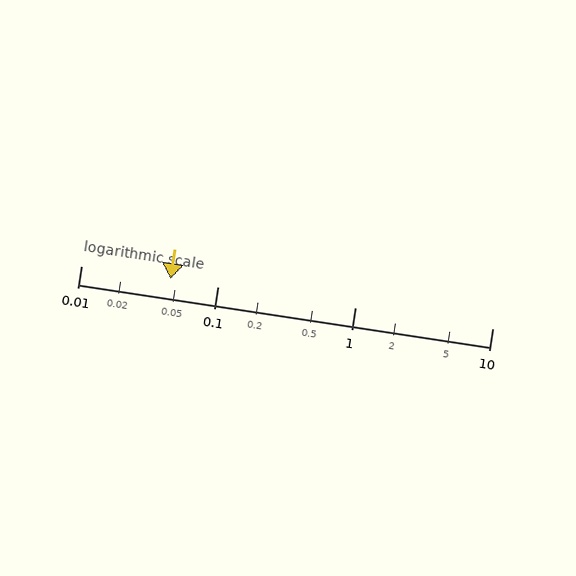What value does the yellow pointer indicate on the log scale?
The pointer indicates approximately 0.045.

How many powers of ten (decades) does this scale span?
The scale spans 3 decades, from 0.01 to 10.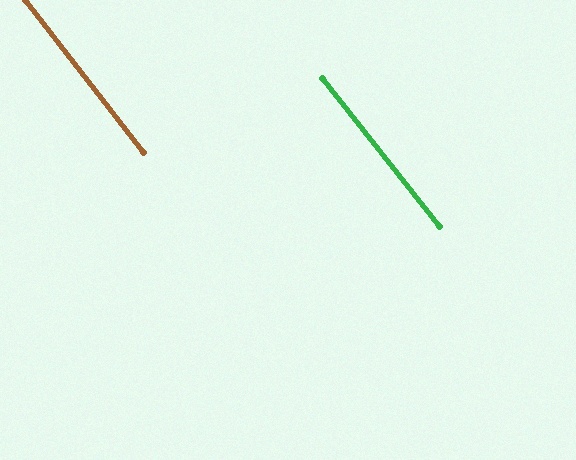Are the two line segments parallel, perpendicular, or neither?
Parallel — their directions differ by only 0.5°.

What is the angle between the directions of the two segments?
Approximately 0 degrees.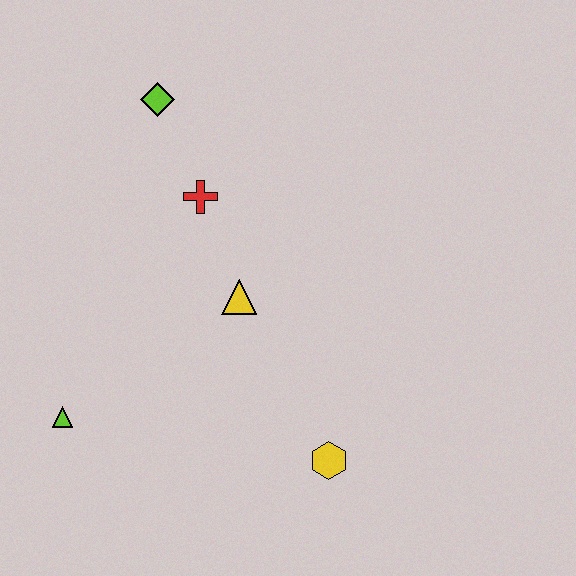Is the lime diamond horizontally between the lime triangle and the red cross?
Yes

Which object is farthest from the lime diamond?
The yellow hexagon is farthest from the lime diamond.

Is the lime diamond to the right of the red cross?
No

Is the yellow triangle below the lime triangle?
No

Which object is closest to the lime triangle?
The yellow triangle is closest to the lime triangle.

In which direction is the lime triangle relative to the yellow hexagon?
The lime triangle is to the left of the yellow hexagon.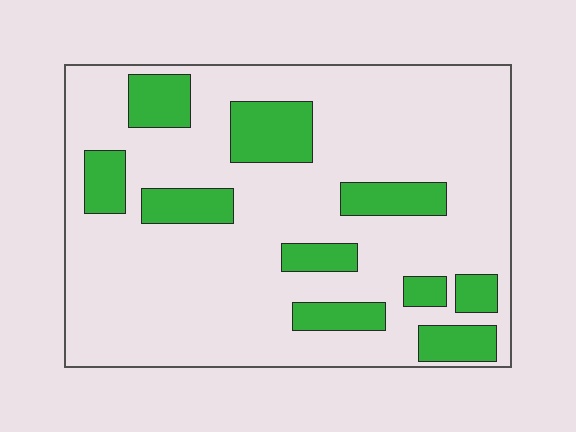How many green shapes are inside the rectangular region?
10.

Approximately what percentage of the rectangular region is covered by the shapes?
Approximately 20%.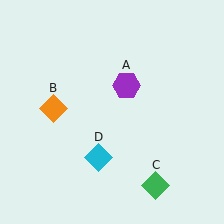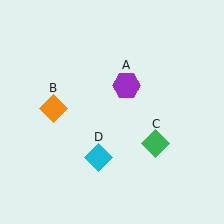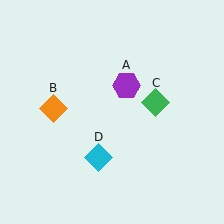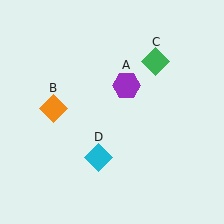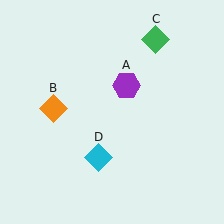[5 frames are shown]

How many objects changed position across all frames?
1 object changed position: green diamond (object C).